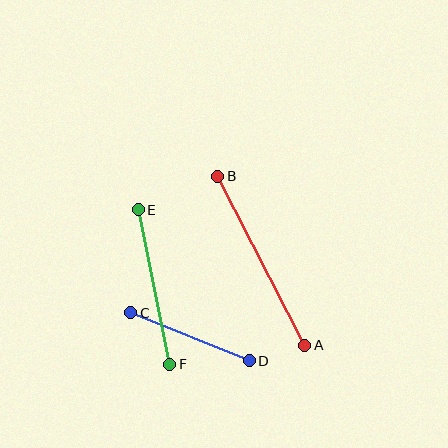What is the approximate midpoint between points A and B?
The midpoint is at approximately (261, 261) pixels.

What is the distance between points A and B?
The distance is approximately 190 pixels.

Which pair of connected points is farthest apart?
Points A and B are farthest apart.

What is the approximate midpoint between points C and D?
The midpoint is at approximately (190, 337) pixels.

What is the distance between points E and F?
The distance is approximately 158 pixels.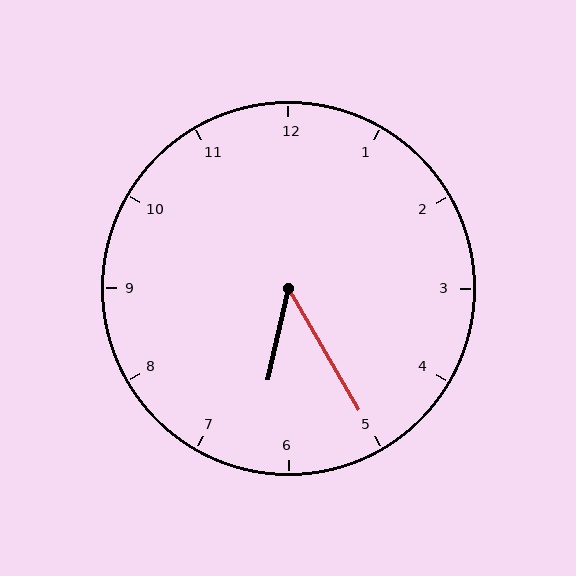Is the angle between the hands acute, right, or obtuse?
It is acute.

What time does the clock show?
6:25.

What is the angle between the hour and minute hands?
Approximately 42 degrees.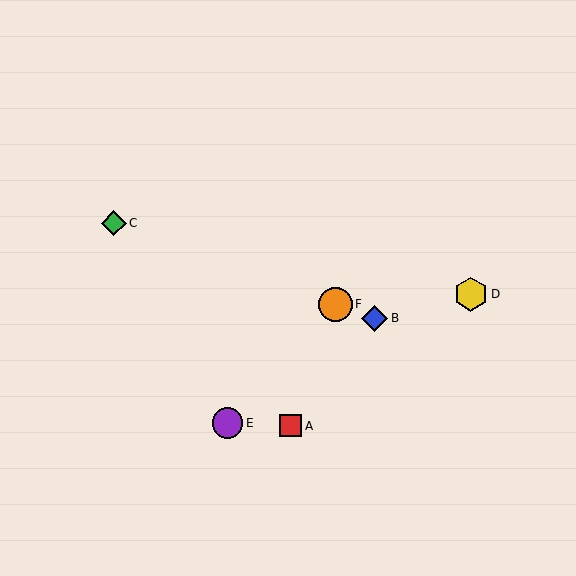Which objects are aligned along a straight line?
Objects B, C, F are aligned along a straight line.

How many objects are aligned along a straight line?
3 objects (B, C, F) are aligned along a straight line.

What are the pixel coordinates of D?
Object D is at (471, 294).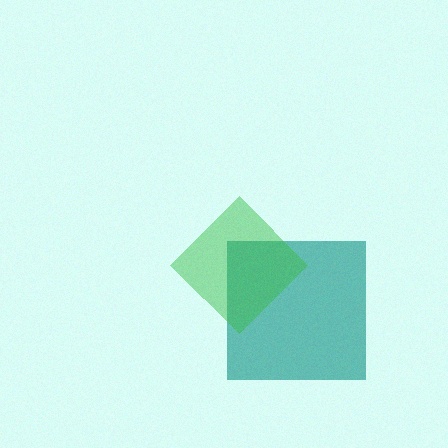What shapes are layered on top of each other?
The layered shapes are: a teal square, a green diamond.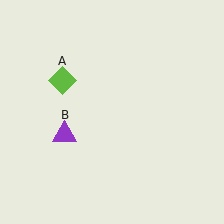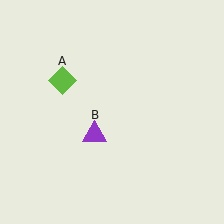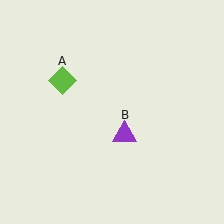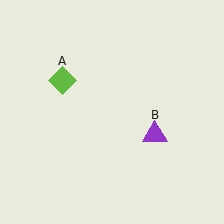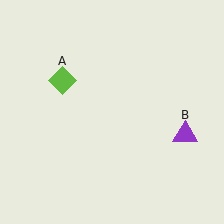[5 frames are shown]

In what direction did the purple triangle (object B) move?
The purple triangle (object B) moved right.